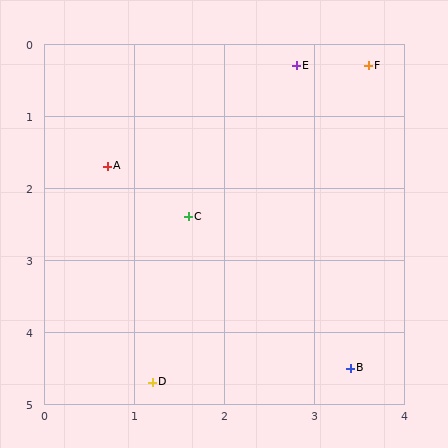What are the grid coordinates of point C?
Point C is at approximately (1.6, 2.4).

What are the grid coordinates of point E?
Point E is at approximately (2.8, 0.3).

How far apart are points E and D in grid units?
Points E and D are about 4.7 grid units apart.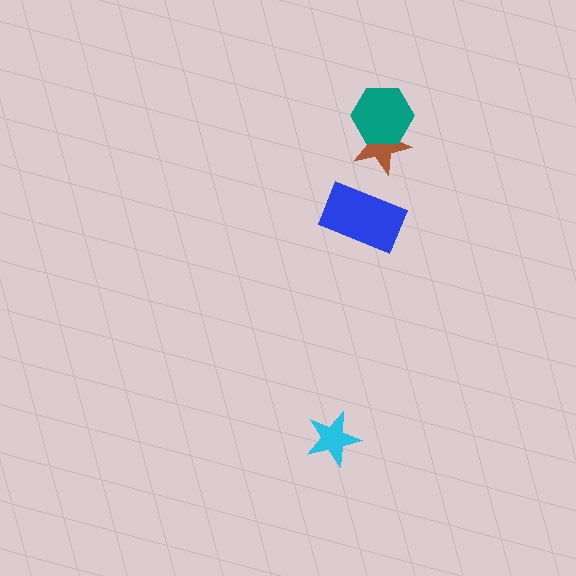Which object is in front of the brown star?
The teal hexagon is in front of the brown star.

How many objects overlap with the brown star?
1 object overlaps with the brown star.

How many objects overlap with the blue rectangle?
0 objects overlap with the blue rectangle.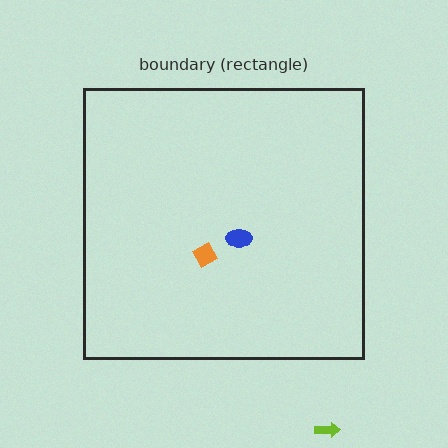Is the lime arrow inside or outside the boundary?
Outside.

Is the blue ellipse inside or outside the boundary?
Inside.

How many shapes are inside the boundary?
2 inside, 1 outside.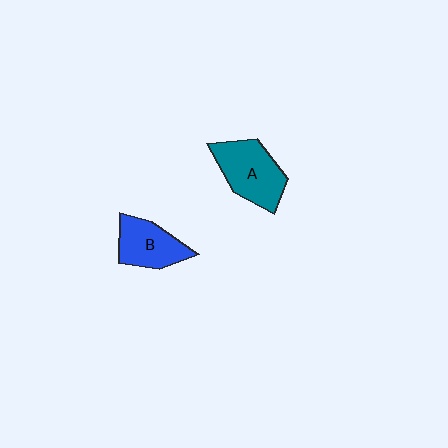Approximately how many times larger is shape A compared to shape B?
Approximately 1.3 times.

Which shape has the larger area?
Shape A (teal).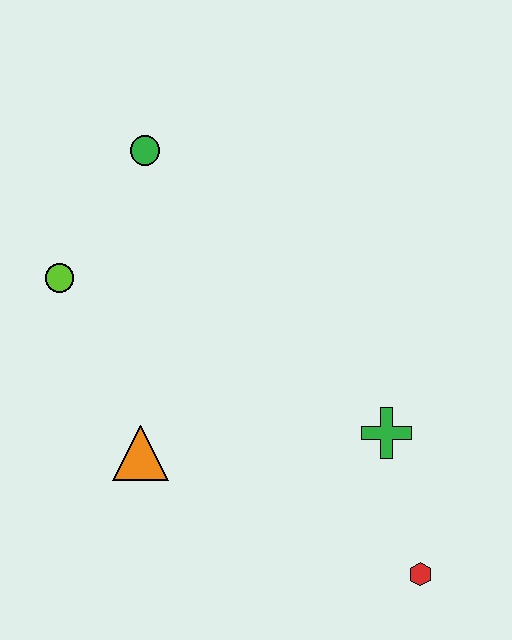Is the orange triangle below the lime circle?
Yes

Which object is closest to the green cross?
The red hexagon is closest to the green cross.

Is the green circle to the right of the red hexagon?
No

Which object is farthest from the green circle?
The red hexagon is farthest from the green circle.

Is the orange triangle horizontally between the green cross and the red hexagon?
No